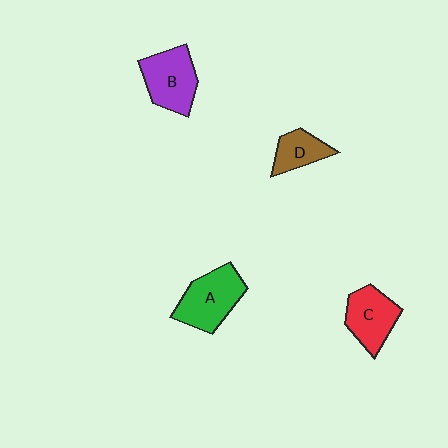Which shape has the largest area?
Shape A (green).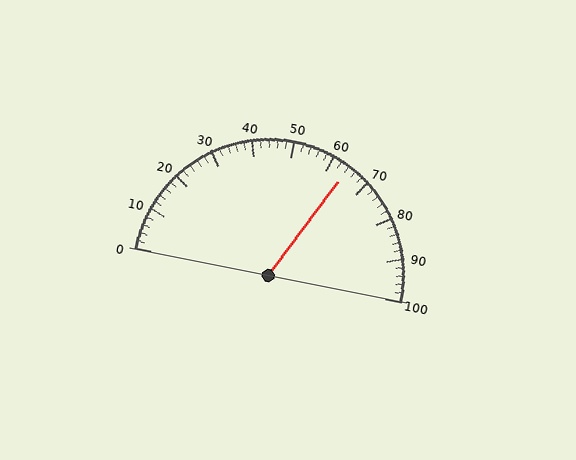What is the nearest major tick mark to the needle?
The nearest major tick mark is 60.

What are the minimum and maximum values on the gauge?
The gauge ranges from 0 to 100.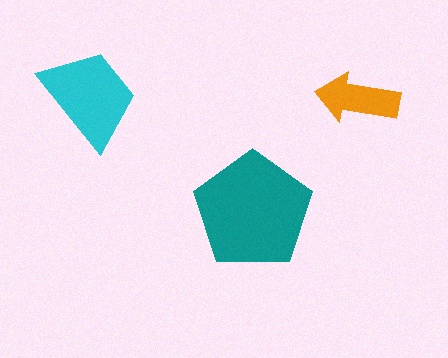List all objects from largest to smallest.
The teal pentagon, the cyan trapezoid, the orange arrow.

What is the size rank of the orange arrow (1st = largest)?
3rd.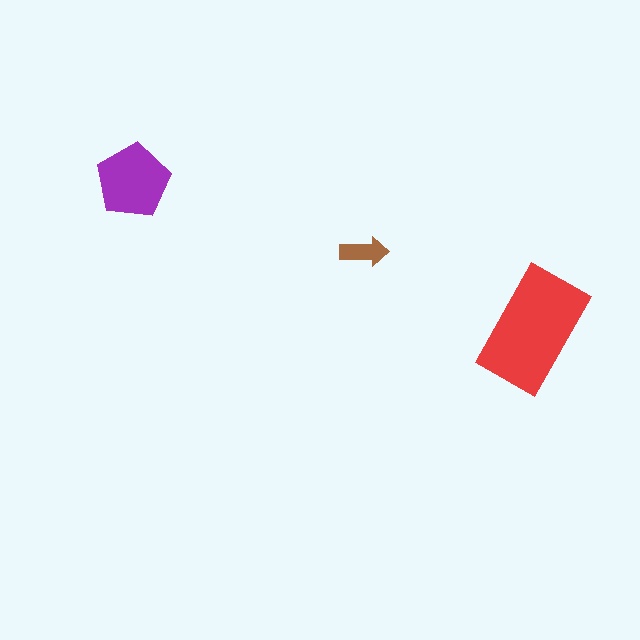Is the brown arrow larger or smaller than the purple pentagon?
Smaller.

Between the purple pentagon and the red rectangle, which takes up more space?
The red rectangle.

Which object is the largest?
The red rectangle.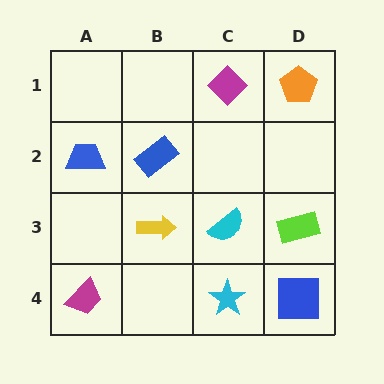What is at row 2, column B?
A blue rectangle.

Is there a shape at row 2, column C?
No, that cell is empty.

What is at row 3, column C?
A cyan semicircle.